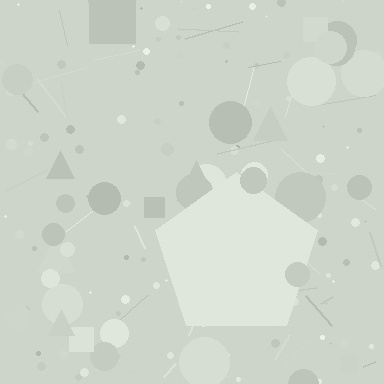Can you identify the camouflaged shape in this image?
The camouflaged shape is a pentagon.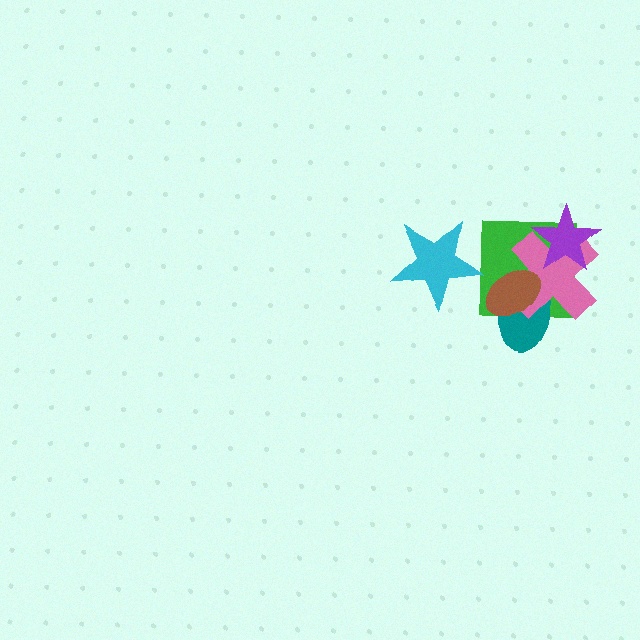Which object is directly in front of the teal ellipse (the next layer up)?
The pink cross is directly in front of the teal ellipse.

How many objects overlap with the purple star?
2 objects overlap with the purple star.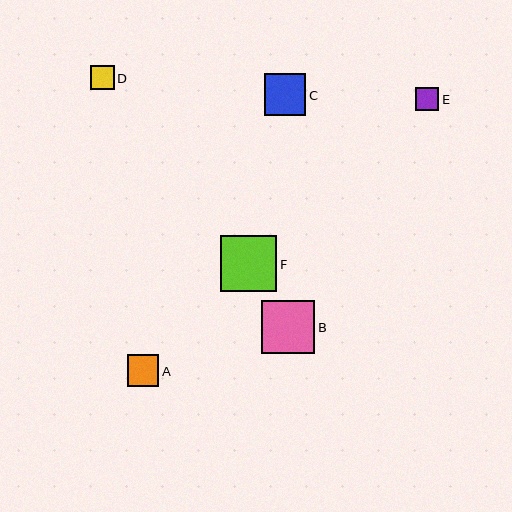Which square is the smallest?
Square E is the smallest with a size of approximately 23 pixels.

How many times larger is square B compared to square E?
Square B is approximately 2.3 times the size of square E.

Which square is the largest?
Square F is the largest with a size of approximately 56 pixels.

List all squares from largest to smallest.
From largest to smallest: F, B, C, A, D, E.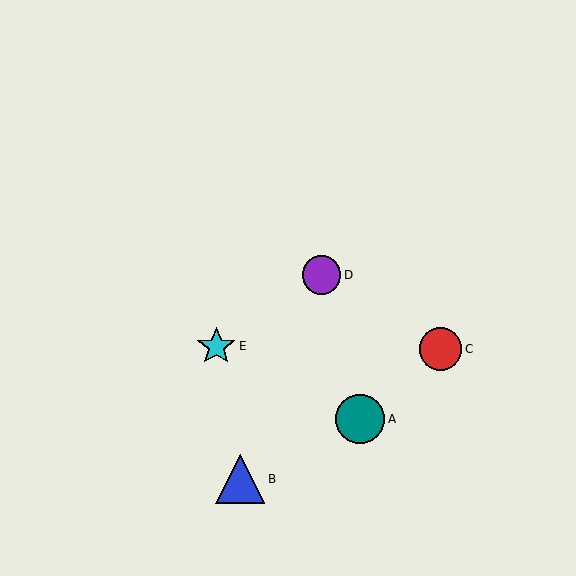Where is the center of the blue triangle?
The center of the blue triangle is at (240, 479).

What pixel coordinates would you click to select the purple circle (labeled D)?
Click at (322, 275) to select the purple circle D.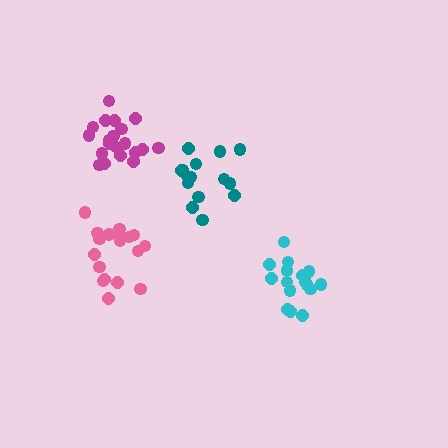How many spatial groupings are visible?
There are 4 spatial groupings.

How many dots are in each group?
Group 1: 20 dots, Group 2: 16 dots, Group 3: 15 dots, Group 4: 18 dots (69 total).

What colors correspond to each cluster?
The clusters are colored: magenta, cyan, teal, pink.